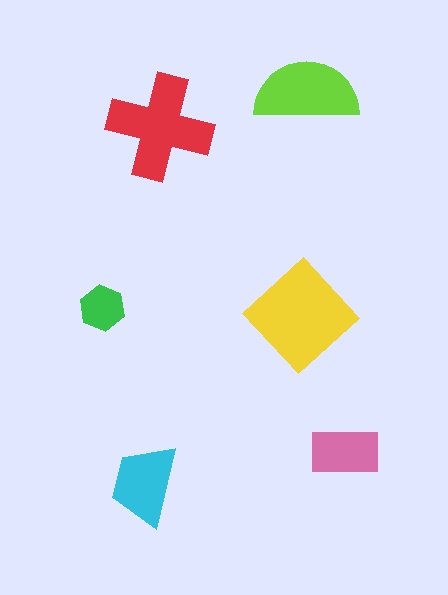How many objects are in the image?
There are 6 objects in the image.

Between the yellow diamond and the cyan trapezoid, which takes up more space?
The yellow diamond.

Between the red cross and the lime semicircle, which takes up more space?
The red cross.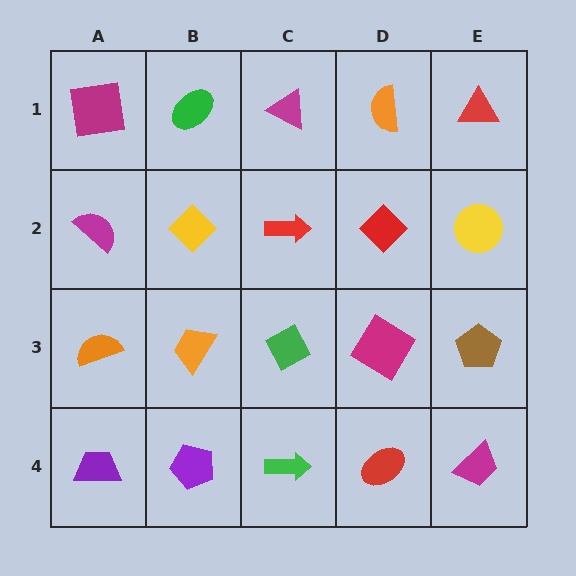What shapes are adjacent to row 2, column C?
A magenta triangle (row 1, column C), a green diamond (row 3, column C), a yellow diamond (row 2, column B), a red diamond (row 2, column D).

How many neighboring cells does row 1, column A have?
2.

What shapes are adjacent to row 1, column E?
A yellow circle (row 2, column E), an orange semicircle (row 1, column D).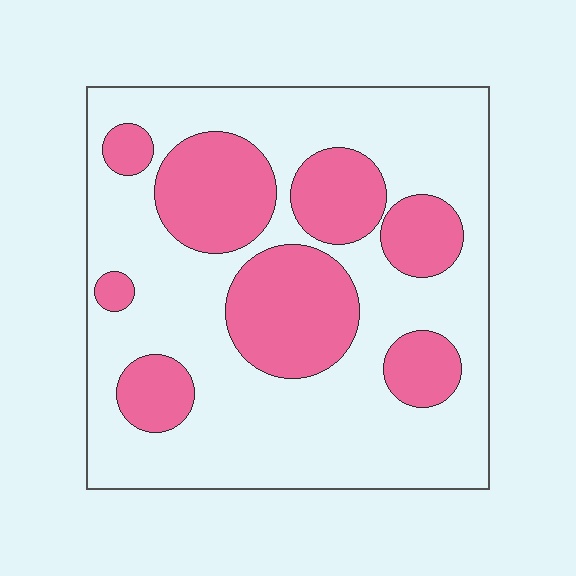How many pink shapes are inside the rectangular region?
8.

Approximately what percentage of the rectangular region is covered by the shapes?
Approximately 30%.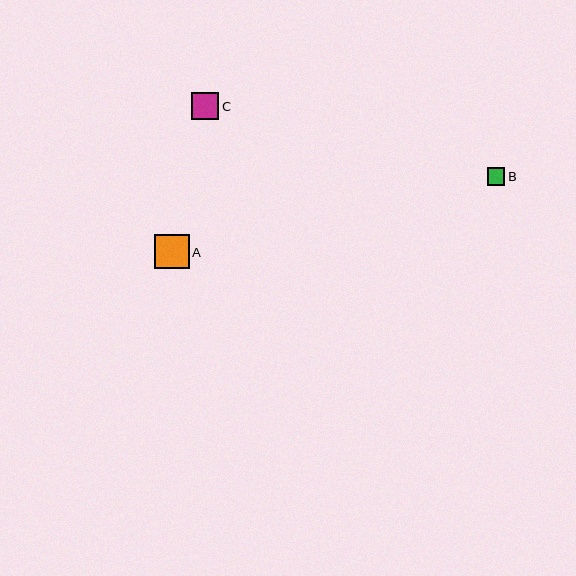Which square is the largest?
Square A is the largest with a size of approximately 35 pixels.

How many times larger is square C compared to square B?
Square C is approximately 1.5 times the size of square B.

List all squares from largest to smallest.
From largest to smallest: A, C, B.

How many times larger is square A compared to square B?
Square A is approximately 2.0 times the size of square B.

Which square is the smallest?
Square B is the smallest with a size of approximately 18 pixels.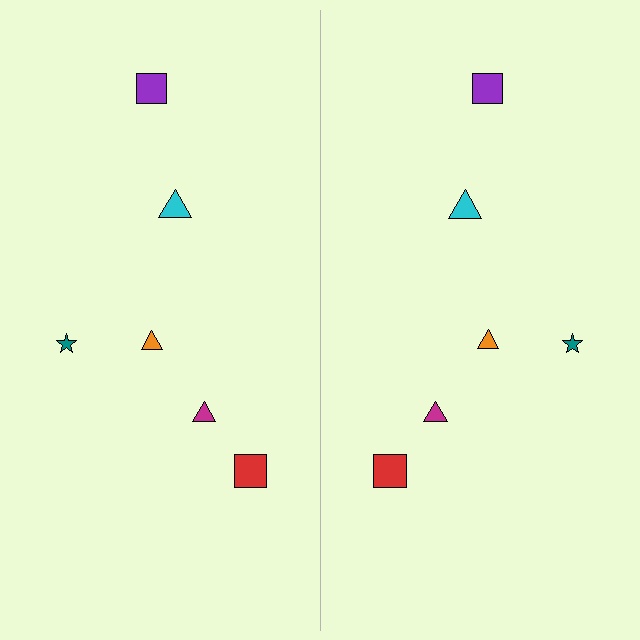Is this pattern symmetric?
Yes, this pattern has bilateral (reflection) symmetry.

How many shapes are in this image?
There are 12 shapes in this image.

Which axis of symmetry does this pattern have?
The pattern has a vertical axis of symmetry running through the center of the image.